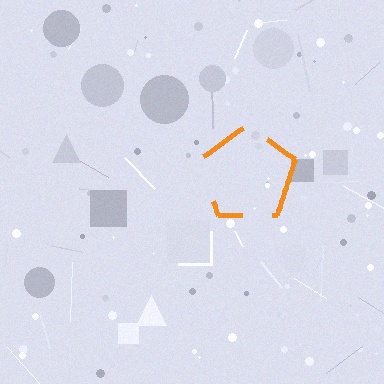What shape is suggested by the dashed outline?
The dashed outline suggests a pentagon.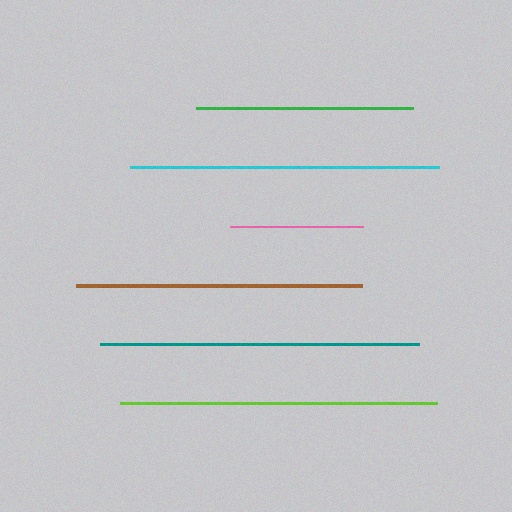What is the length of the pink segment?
The pink segment is approximately 133 pixels long.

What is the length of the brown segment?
The brown segment is approximately 286 pixels long.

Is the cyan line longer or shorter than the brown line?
The cyan line is longer than the brown line.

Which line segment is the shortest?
The pink line is the shortest at approximately 133 pixels.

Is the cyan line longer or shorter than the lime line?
The lime line is longer than the cyan line.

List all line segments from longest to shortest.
From longest to shortest: teal, lime, cyan, brown, green, pink.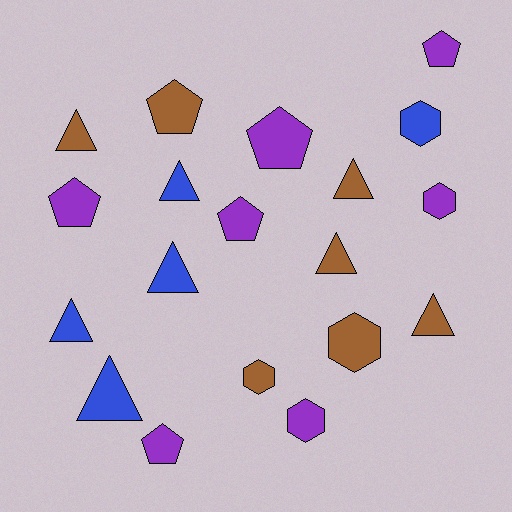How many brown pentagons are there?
There is 1 brown pentagon.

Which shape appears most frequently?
Triangle, with 8 objects.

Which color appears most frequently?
Brown, with 7 objects.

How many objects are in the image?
There are 19 objects.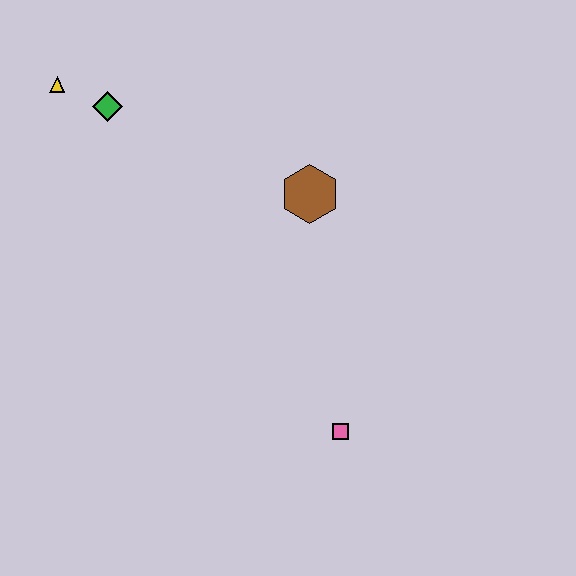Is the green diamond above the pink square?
Yes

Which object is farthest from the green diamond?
The pink square is farthest from the green diamond.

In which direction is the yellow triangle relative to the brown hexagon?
The yellow triangle is to the left of the brown hexagon.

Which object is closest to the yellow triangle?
The green diamond is closest to the yellow triangle.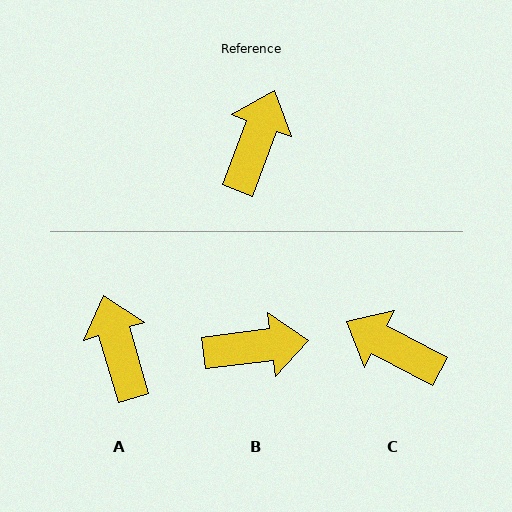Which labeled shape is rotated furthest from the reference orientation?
C, about 83 degrees away.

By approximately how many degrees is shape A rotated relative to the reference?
Approximately 37 degrees counter-clockwise.